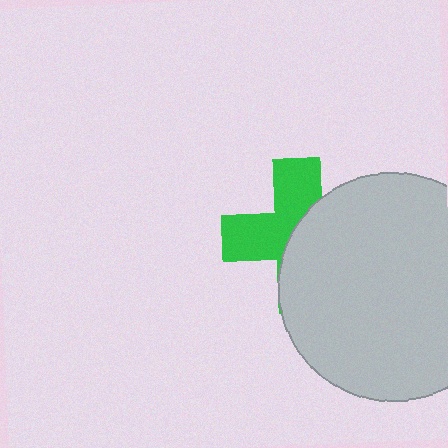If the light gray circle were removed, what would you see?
You would see the complete green cross.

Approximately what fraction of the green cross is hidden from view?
Roughly 54% of the green cross is hidden behind the light gray circle.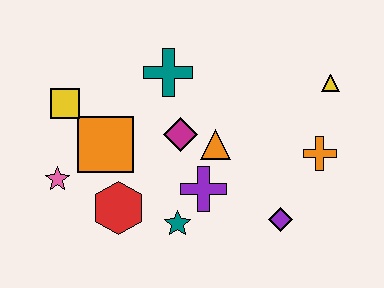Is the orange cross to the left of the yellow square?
No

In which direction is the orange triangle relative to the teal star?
The orange triangle is above the teal star.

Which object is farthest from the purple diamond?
The yellow square is farthest from the purple diamond.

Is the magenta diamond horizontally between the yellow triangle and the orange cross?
No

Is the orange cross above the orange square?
No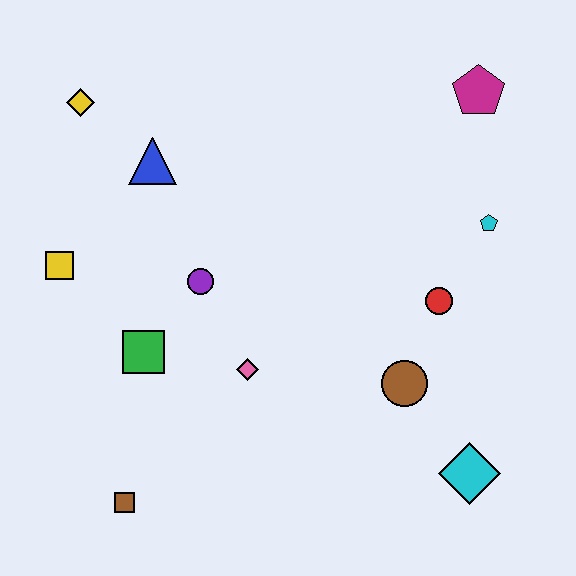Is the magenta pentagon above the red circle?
Yes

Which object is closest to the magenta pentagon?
The cyan pentagon is closest to the magenta pentagon.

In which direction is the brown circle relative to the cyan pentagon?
The brown circle is below the cyan pentagon.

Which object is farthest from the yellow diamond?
The cyan diamond is farthest from the yellow diamond.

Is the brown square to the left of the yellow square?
No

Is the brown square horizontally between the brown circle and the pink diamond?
No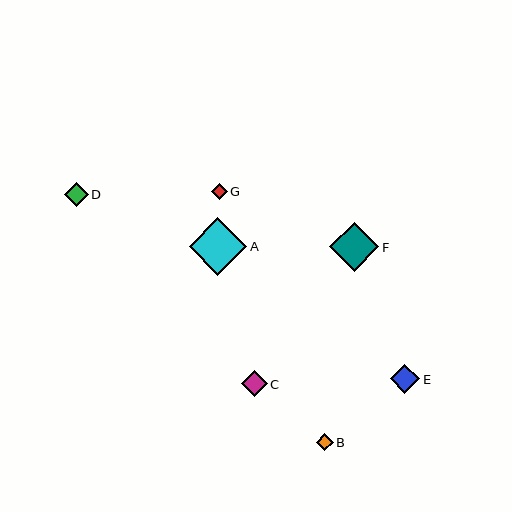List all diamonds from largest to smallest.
From largest to smallest: A, F, E, C, D, B, G.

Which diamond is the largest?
Diamond A is the largest with a size of approximately 58 pixels.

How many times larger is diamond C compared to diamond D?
Diamond C is approximately 1.1 times the size of diamond D.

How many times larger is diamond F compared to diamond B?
Diamond F is approximately 2.9 times the size of diamond B.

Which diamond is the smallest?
Diamond G is the smallest with a size of approximately 15 pixels.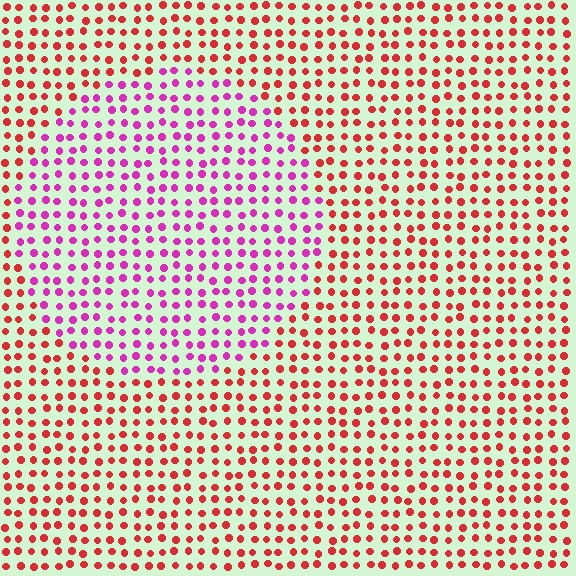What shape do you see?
I see a circle.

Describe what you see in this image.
The image is filled with small red elements in a uniform arrangement. A circle-shaped region is visible where the elements are tinted to a slightly different hue, forming a subtle color boundary.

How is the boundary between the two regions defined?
The boundary is defined purely by a slight shift in hue (about 46 degrees). Spacing, size, and orientation are identical on both sides.